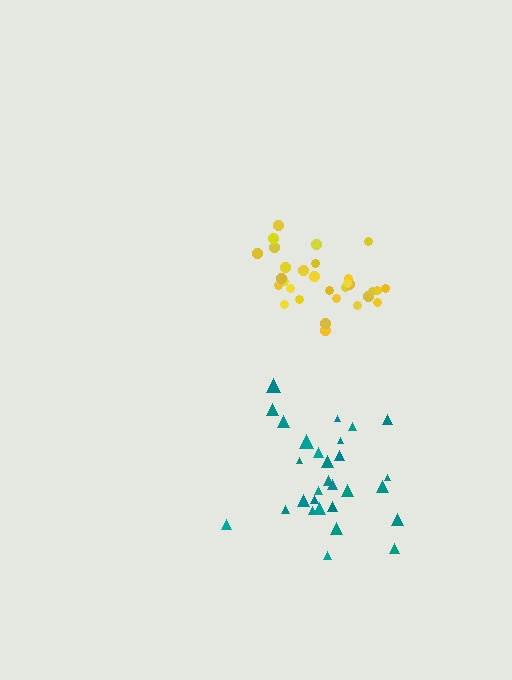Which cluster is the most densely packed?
Yellow.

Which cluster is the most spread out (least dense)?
Teal.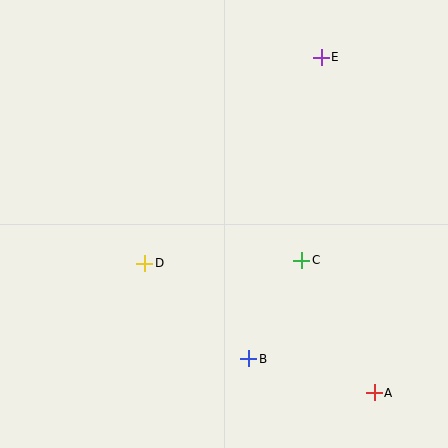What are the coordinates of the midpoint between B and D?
The midpoint between B and D is at (197, 311).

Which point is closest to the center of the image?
Point C at (302, 260) is closest to the center.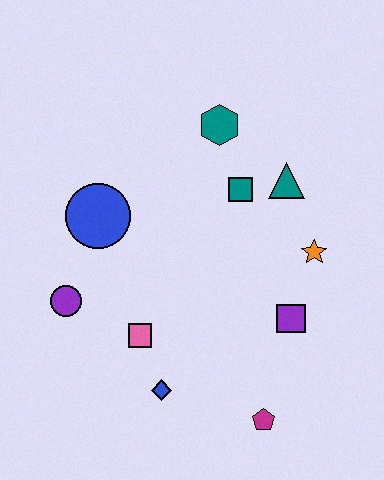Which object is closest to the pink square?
The blue diamond is closest to the pink square.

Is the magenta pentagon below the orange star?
Yes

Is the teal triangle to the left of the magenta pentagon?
No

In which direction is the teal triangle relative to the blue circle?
The teal triangle is to the right of the blue circle.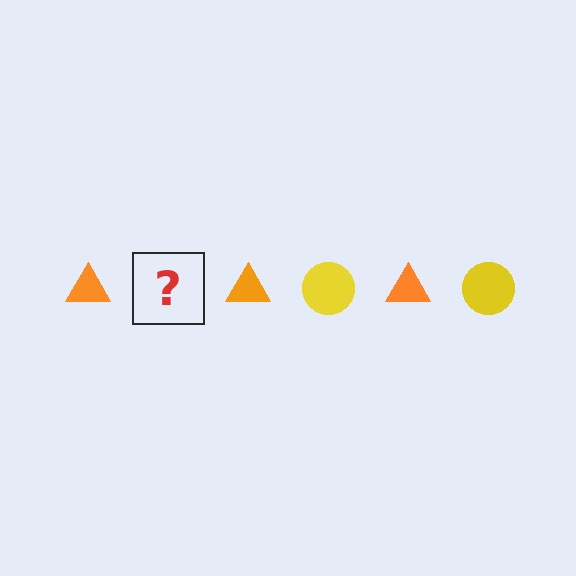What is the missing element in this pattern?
The missing element is a yellow circle.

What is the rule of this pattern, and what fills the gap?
The rule is that the pattern alternates between orange triangle and yellow circle. The gap should be filled with a yellow circle.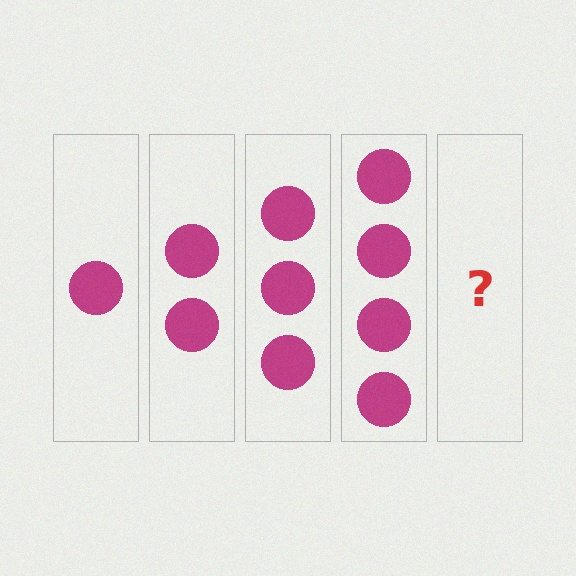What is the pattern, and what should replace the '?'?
The pattern is that each step adds one more circle. The '?' should be 5 circles.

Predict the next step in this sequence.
The next step is 5 circles.